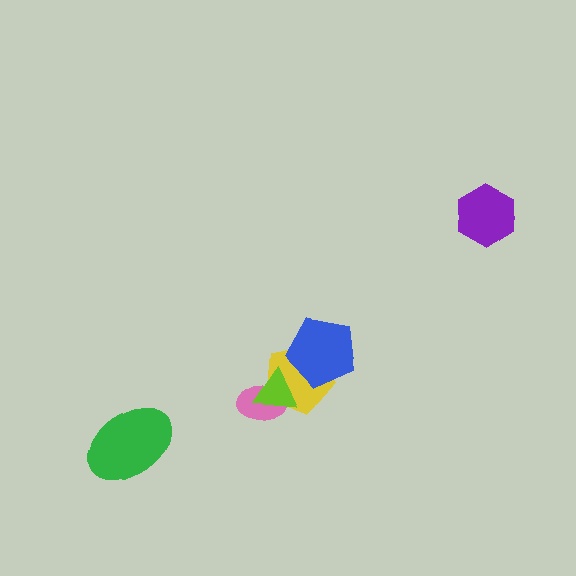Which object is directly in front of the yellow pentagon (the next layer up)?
The lime triangle is directly in front of the yellow pentagon.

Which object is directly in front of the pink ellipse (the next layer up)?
The yellow pentagon is directly in front of the pink ellipse.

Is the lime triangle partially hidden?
No, no other shape covers it.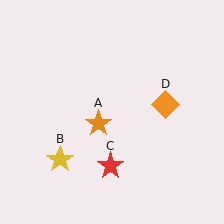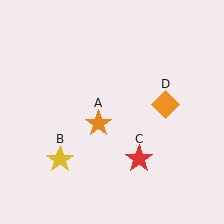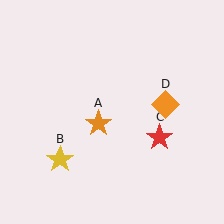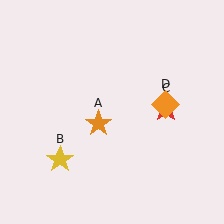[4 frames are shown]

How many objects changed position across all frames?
1 object changed position: red star (object C).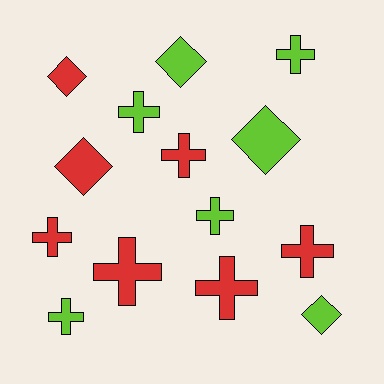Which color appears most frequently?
Lime, with 7 objects.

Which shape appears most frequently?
Cross, with 9 objects.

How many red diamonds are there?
There are 2 red diamonds.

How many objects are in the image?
There are 14 objects.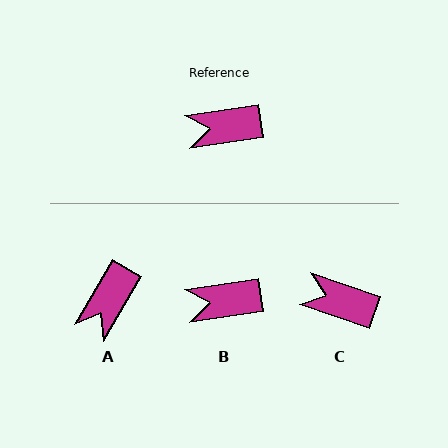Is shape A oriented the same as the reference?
No, it is off by about 51 degrees.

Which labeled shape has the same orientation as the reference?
B.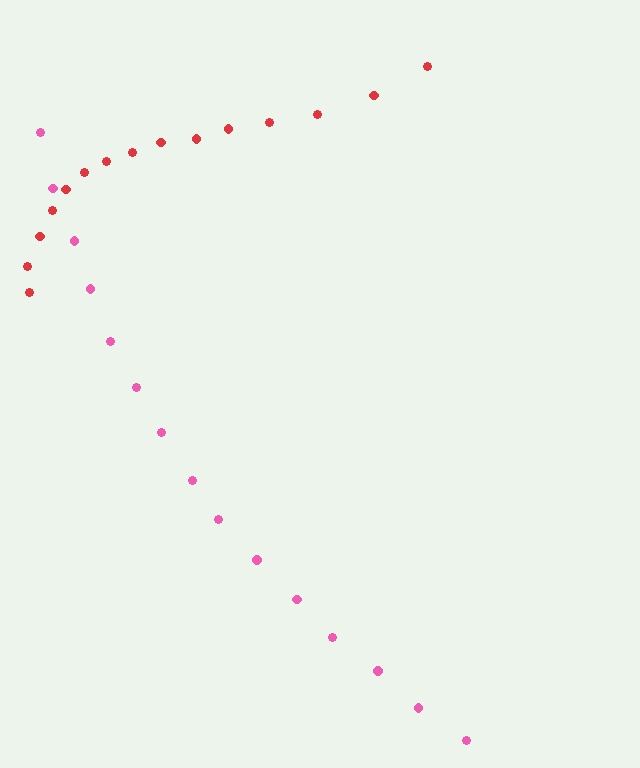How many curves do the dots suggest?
There are 2 distinct paths.